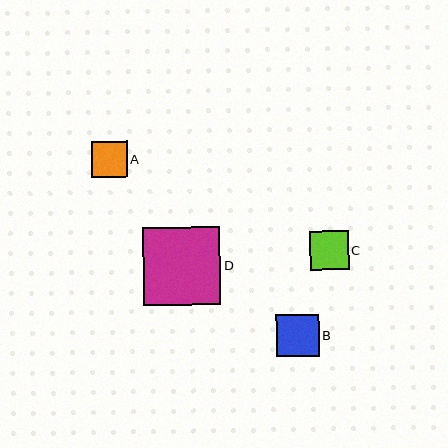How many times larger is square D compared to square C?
Square D is approximately 2.0 times the size of square C.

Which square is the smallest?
Square A is the smallest with a size of approximately 36 pixels.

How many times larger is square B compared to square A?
Square B is approximately 1.2 times the size of square A.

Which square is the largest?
Square D is the largest with a size of approximately 78 pixels.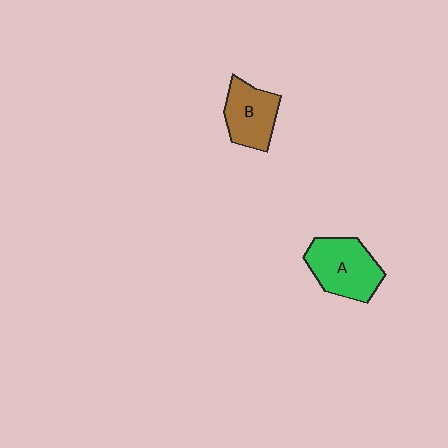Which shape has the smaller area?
Shape B (brown).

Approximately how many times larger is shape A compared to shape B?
Approximately 1.3 times.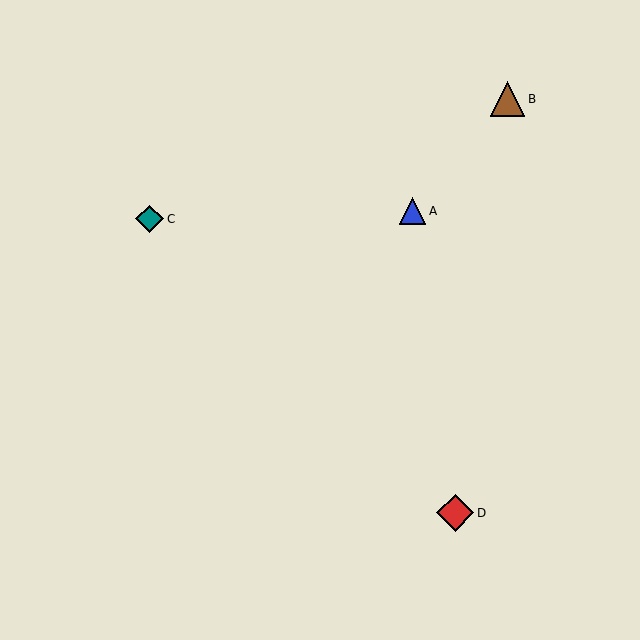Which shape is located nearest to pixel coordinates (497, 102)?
The brown triangle (labeled B) at (507, 99) is nearest to that location.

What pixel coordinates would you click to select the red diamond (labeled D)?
Click at (455, 513) to select the red diamond D.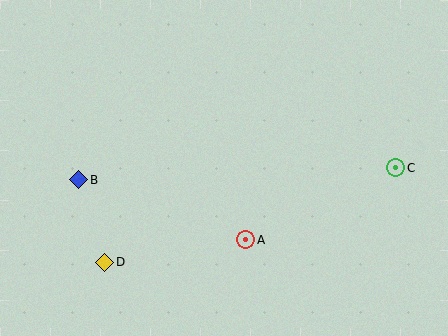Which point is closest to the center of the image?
Point A at (246, 240) is closest to the center.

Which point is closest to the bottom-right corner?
Point C is closest to the bottom-right corner.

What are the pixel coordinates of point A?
Point A is at (246, 240).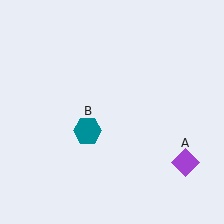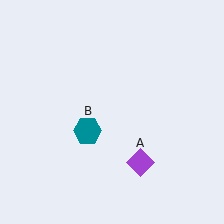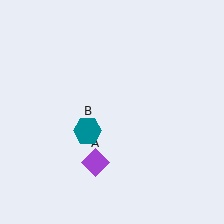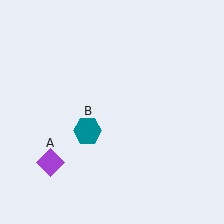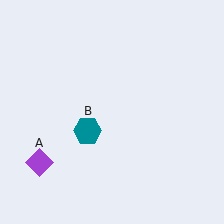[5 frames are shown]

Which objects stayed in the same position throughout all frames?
Teal hexagon (object B) remained stationary.